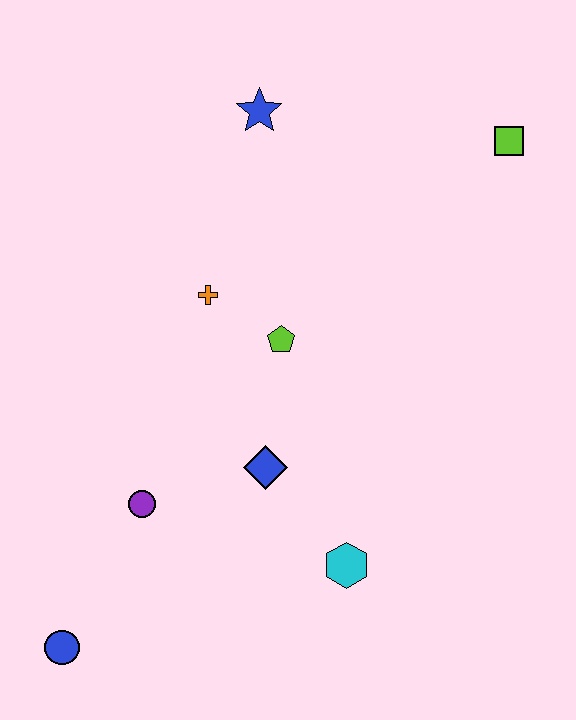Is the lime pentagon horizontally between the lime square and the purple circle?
Yes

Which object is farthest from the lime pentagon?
The blue circle is farthest from the lime pentagon.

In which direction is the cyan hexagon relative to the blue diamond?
The cyan hexagon is below the blue diamond.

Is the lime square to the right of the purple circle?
Yes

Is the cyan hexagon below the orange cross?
Yes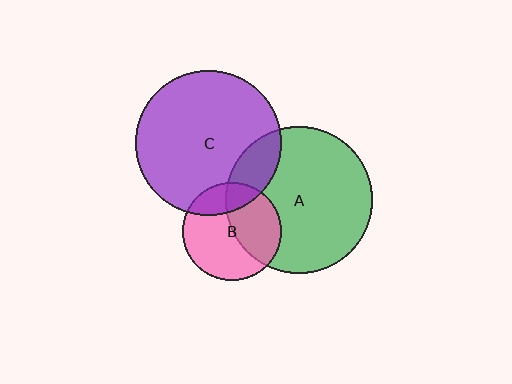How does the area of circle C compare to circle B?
Approximately 2.2 times.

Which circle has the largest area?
Circle A (green).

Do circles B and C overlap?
Yes.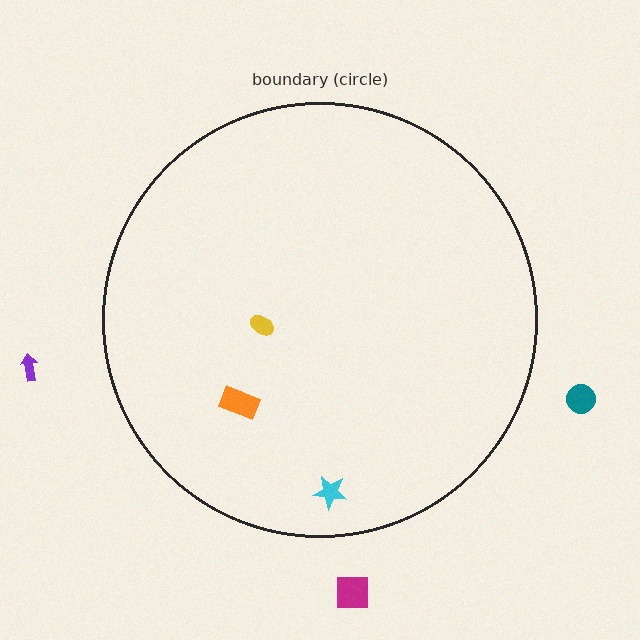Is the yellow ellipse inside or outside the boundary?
Inside.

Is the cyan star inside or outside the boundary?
Inside.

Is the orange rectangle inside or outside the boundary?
Inside.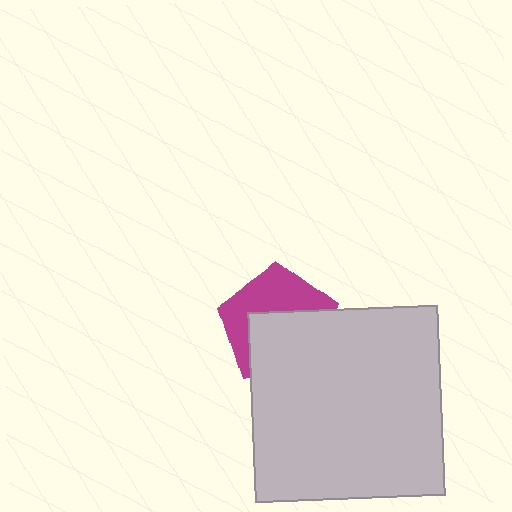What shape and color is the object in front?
The object in front is a light gray square.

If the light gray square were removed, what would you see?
You would see the complete magenta pentagon.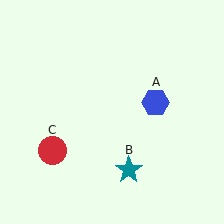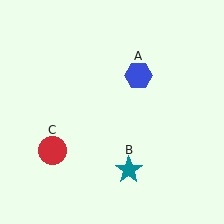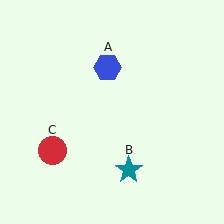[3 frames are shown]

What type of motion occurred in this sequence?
The blue hexagon (object A) rotated counterclockwise around the center of the scene.